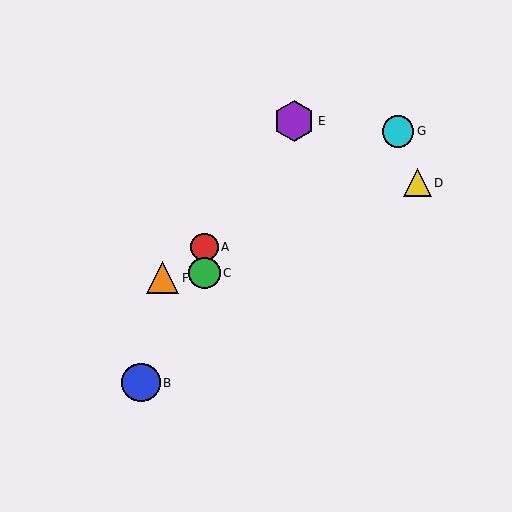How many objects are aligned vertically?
2 objects (A, C) are aligned vertically.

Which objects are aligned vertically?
Objects A, C are aligned vertically.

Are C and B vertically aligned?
No, C is at x≈205 and B is at x≈141.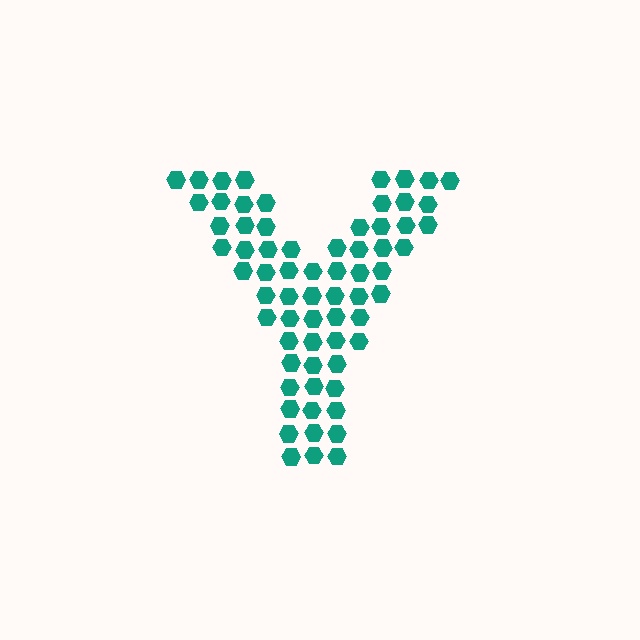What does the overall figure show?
The overall figure shows the letter Y.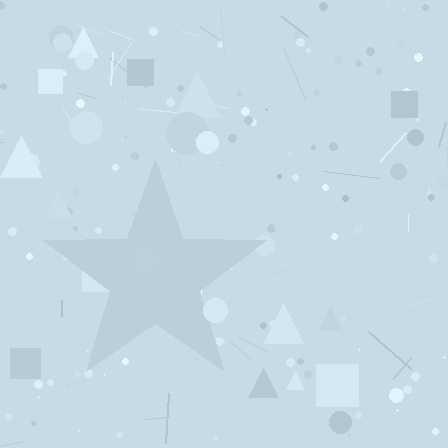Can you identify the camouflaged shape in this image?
The camouflaged shape is a star.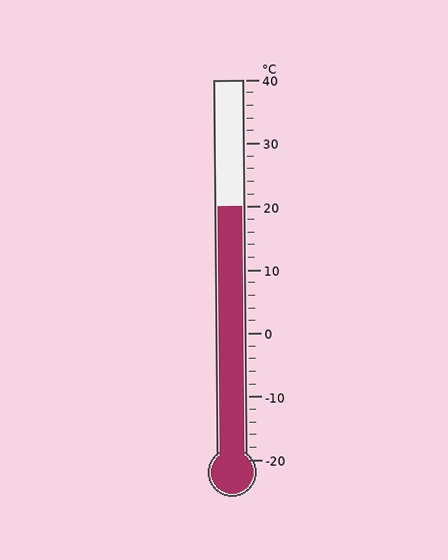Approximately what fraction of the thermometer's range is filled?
The thermometer is filled to approximately 65% of its range.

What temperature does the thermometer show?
The thermometer shows approximately 20°C.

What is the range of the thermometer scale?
The thermometer scale ranges from -20°C to 40°C.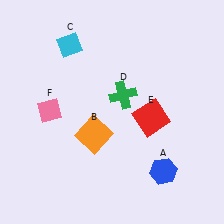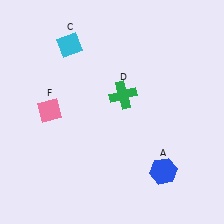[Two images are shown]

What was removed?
The red square (E), the orange square (B) were removed in Image 2.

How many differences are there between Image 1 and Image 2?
There are 2 differences between the two images.